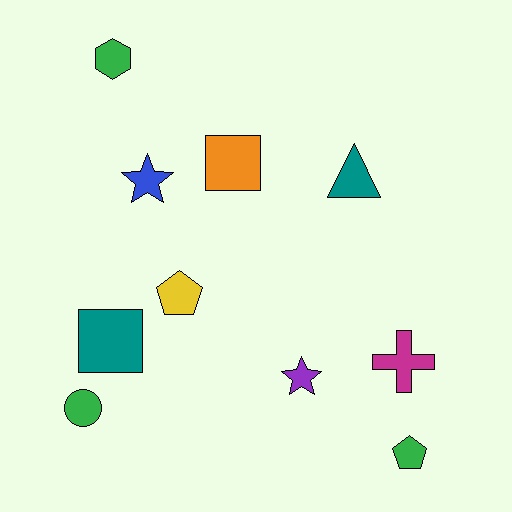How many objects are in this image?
There are 10 objects.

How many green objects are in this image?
There are 3 green objects.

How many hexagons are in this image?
There is 1 hexagon.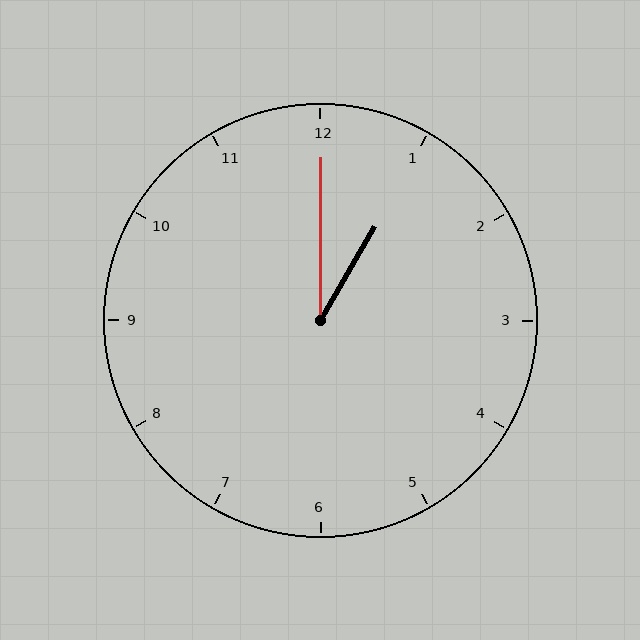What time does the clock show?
1:00.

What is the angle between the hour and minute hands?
Approximately 30 degrees.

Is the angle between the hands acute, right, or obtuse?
It is acute.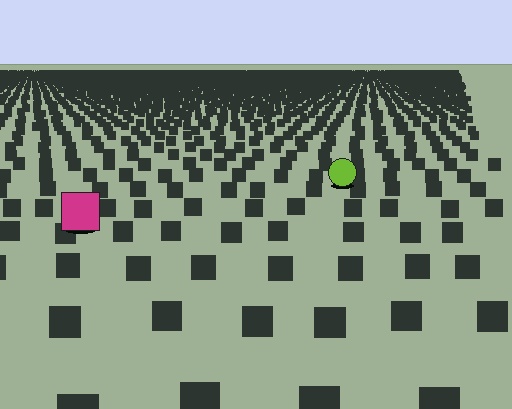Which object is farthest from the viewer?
The lime circle is farthest from the viewer. It appears smaller and the ground texture around it is denser.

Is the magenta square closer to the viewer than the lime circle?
Yes. The magenta square is closer — you can tell from the texture gradient: the ground texture is coarser near it.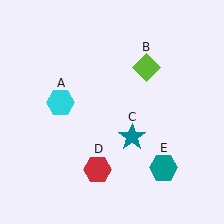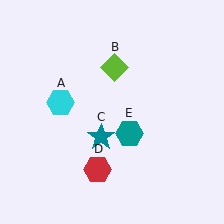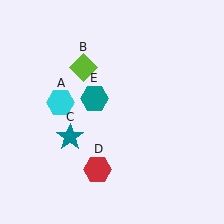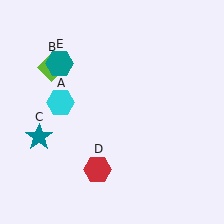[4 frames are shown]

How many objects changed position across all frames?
3 objects changed position: lime diamond (object B), teal star (object C), teal hexagon (object E).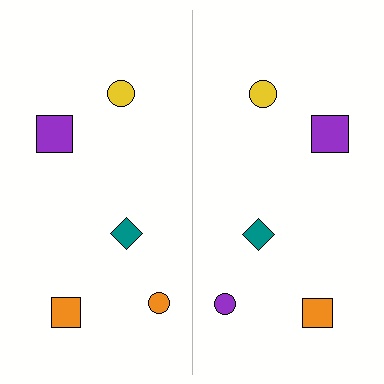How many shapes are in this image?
There are 10 shapes in this image.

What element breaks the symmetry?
The purple circle on the right side breaks the symmetry — its mirror counterpart is orange.